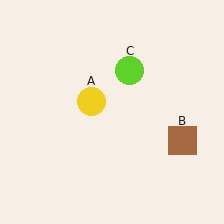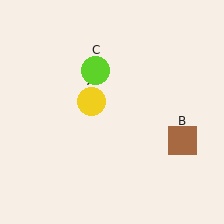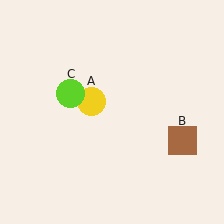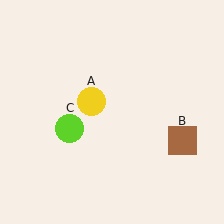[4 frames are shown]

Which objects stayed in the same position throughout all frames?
Yellow circle (object A) and brown square (object B) remained stationary.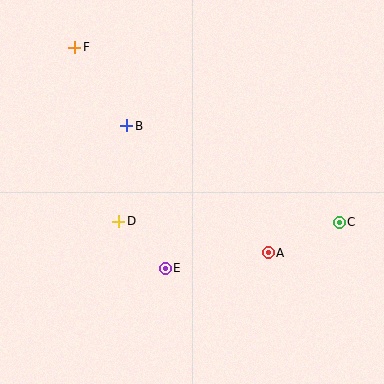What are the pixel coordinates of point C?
Point C is at (339, 222).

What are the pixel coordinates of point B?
Point B is at (127, 126).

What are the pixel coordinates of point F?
Point F is at (75, 47).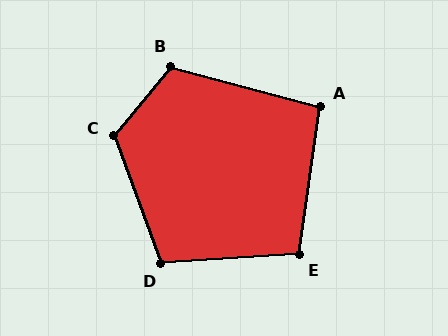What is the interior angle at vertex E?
Approximately 102 degrees (obtuse).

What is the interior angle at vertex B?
Approximately 114 degrees (obtuse).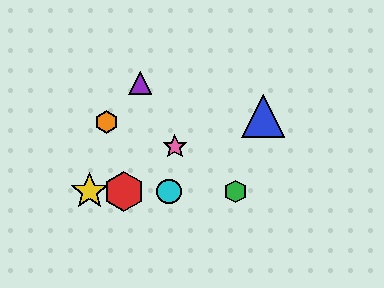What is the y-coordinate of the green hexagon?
The green hexagon is at y≈192.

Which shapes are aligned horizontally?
The red hexagon, the green hexagon, the yellow star, the cyan circle are aligned horizontally.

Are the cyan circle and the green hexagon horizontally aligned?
Yes, both are at y≈192.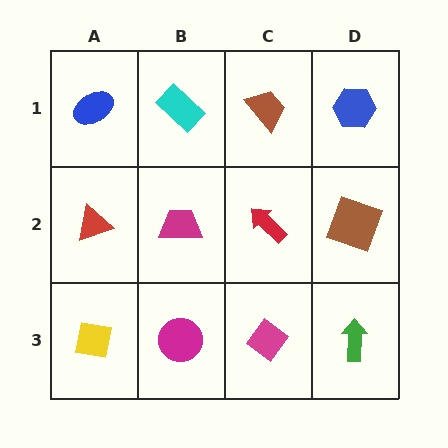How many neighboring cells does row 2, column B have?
4.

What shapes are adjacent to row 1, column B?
A magenta trapezoid (row 2, column B), a blue ellipse (row 1, column A), a brown trapezoid (row 1, column C).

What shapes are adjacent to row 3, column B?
A magenta trapezoid (row 2, column B), a yellow square (row 3, column A), a magenta diamond (row 3, column C).